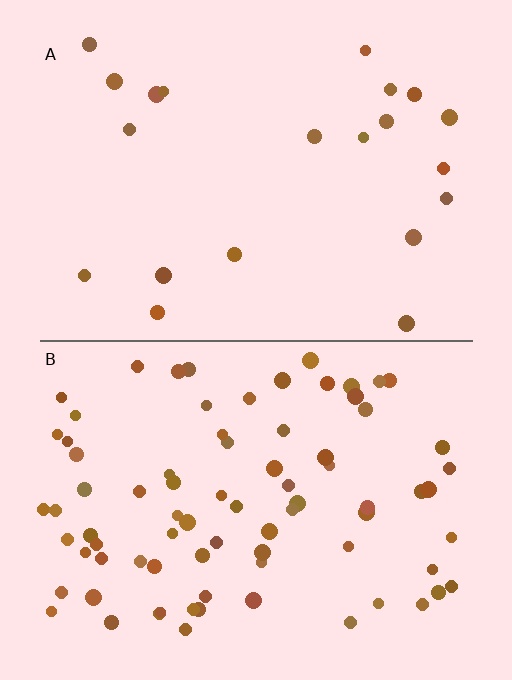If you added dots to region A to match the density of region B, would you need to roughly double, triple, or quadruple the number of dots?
Approximately quadruple.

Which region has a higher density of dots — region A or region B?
B (the bottom).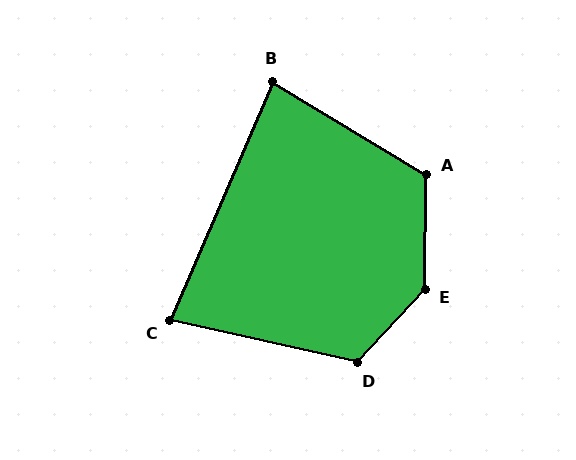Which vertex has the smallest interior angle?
C, at approximately 79 degrees.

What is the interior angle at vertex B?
Approximately 82 degrees (acute).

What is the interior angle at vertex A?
Approximately 120 degrees (obtuse).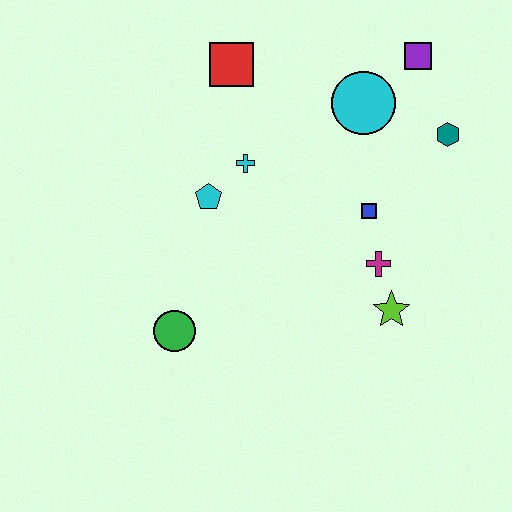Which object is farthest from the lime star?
The red square is farthest from the lime star.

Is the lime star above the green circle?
Yes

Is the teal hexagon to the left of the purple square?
No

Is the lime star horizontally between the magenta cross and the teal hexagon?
Yes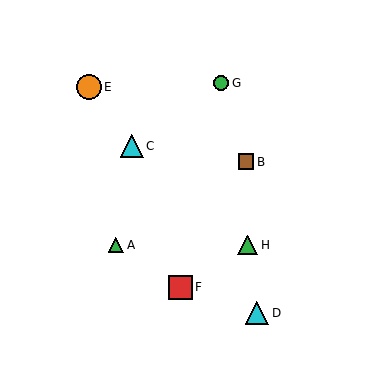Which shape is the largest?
The orange circle (labeled E) is the largest.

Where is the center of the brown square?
The center of the brown square is at (246, 162).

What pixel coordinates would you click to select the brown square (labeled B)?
Click at (246, 162) to select the brown square B.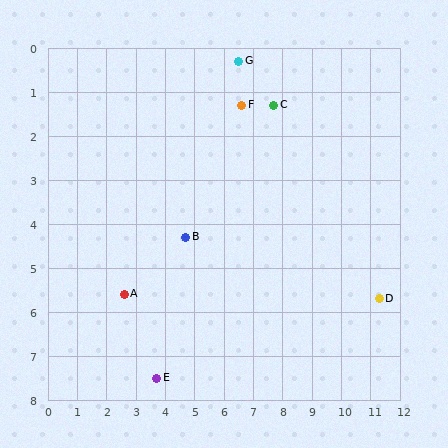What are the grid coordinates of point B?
Point B is at approximately (4.7, 4.3).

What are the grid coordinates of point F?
Point F is at approximately (6.6, 1.3).